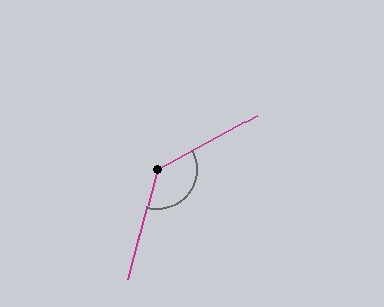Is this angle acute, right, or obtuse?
It is obtuse.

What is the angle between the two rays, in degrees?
Approximately 134 degrees.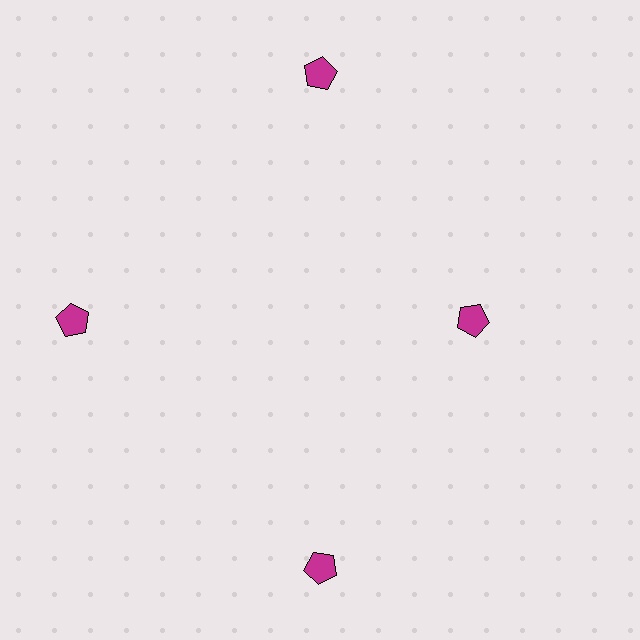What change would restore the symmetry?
The symmetry would be restored by moving it outward, back onto the ring so that all 4 pentagons sit at equal angles and equal distance from the center.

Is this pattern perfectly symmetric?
No. The 4 magenta pentagons are arranged in a ring, but one element near the 3 o'clock position is pulled inward toward the center, breaking the 4-fold rotational symmetry.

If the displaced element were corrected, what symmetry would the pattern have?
It would have 4-fold rotational symmetry — the pattern would map onto itself every 90 degrees.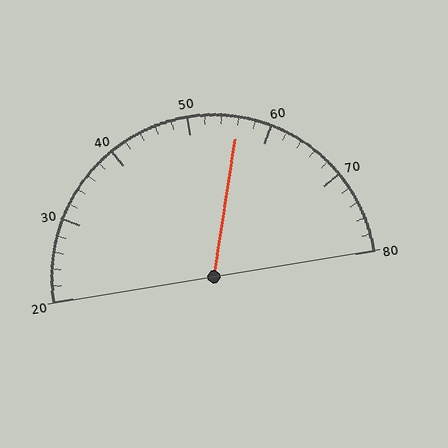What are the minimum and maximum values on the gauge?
The gauge ranges from 20 to 80.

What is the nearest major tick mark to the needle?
The nearest major tick mark is 60.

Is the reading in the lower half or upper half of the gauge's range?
The reading is in the upper half of the range (20 to 80).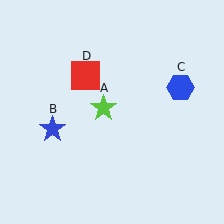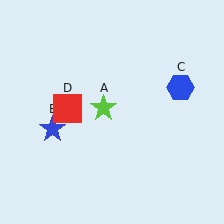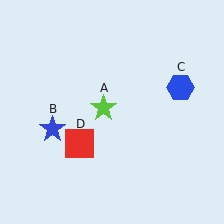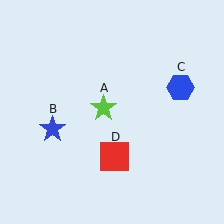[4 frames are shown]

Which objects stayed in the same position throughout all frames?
Lime star (object A) and blue star (object B) and blue hexagon (object C) remained stationary.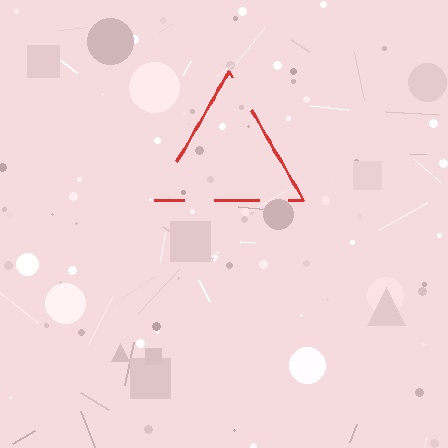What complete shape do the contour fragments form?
The contour fragments form a triangle.